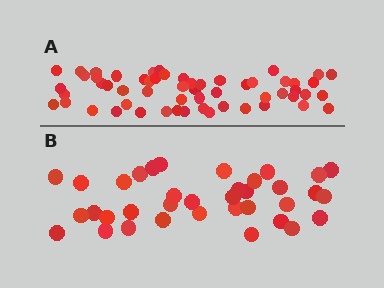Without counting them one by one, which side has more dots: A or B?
Region A (the top region) has more dots.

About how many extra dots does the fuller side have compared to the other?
Region A has approximately 20 more dots than region B.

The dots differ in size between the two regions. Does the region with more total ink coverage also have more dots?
No. Region B has more total ink coverage because its dots are larger, but region A actually contains more individual dots. Total area can be misleading — the number of items is what matters here.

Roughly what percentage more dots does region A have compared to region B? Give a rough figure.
About 60% more.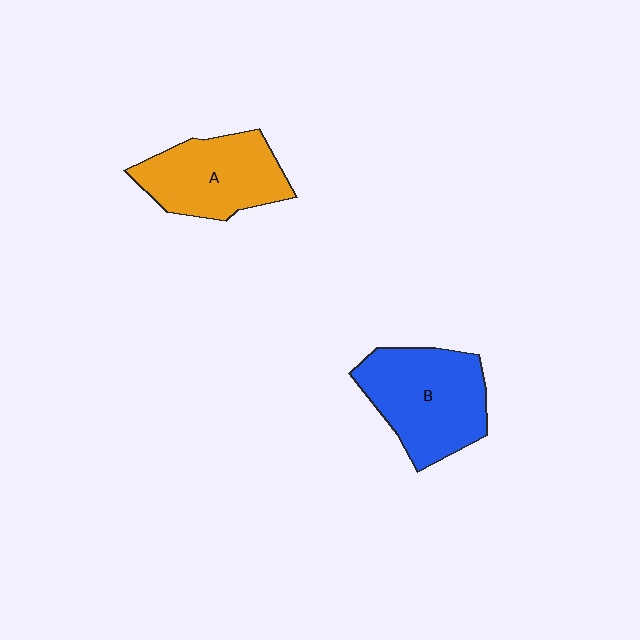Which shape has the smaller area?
Shape A (orange).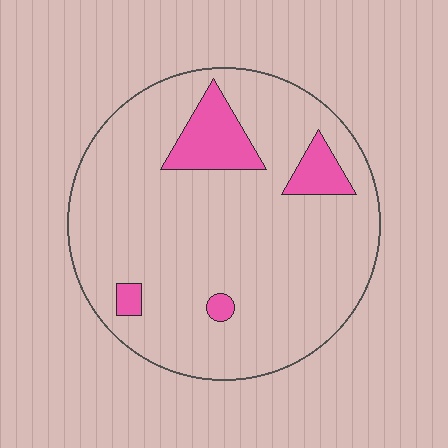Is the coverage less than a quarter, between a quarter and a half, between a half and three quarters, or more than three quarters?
Less than a quarter.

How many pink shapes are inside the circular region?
4.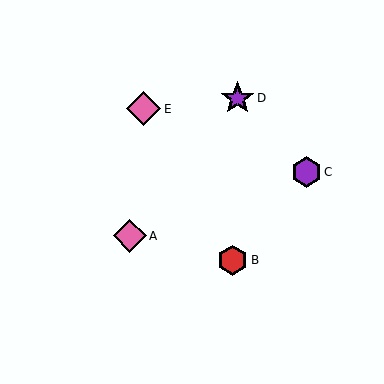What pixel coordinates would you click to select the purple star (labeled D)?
Click at (238, 98) to select the purple star D.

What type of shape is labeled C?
Shape C is a purple hexagon.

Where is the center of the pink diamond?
The center of the pink diamond is at (144, 109).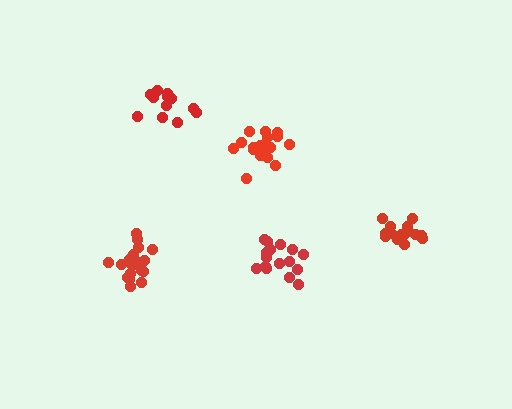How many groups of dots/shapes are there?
There are 5 groups.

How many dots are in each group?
Group 1: 16 dots, Group 2: 18 dots, Group 3: 18 dots, Group 4: 13 dots, Group 5: 16 dots (81 total).